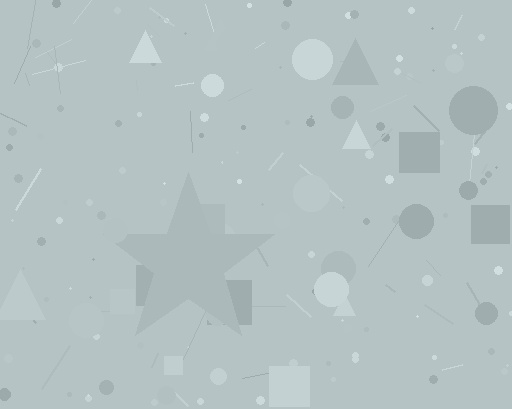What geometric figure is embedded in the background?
A star is embedded in the background.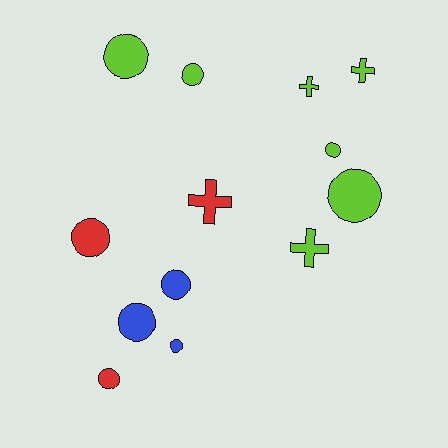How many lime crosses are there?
There are 3 lime crosses.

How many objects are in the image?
There are 13 objects.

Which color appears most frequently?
Lime, with 7 objects.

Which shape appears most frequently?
Circle, with 9 objects.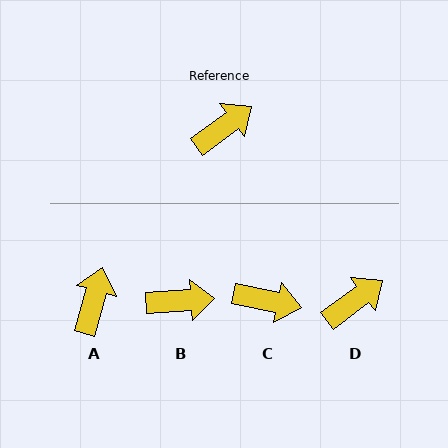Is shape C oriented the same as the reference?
No, it is off by about 48 degrees.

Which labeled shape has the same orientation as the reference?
D.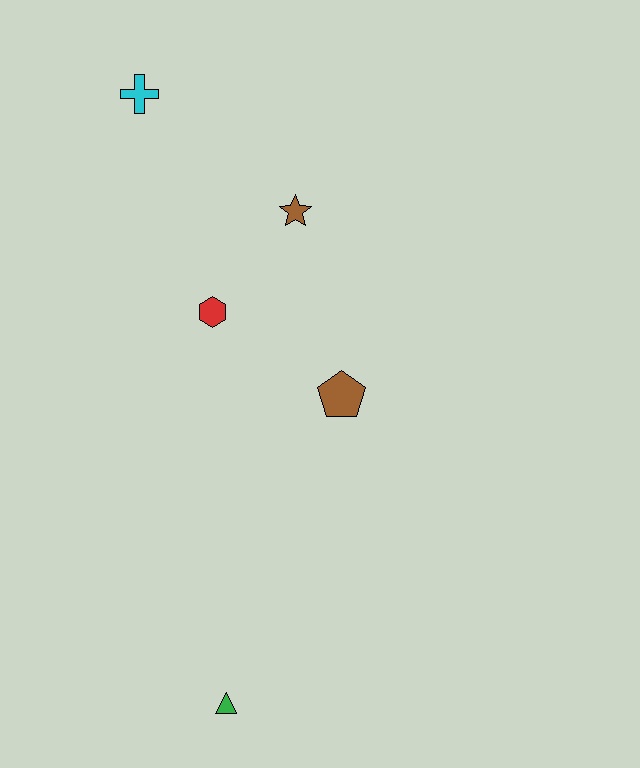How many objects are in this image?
There are 5 objects.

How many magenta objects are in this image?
There are no magenta objects.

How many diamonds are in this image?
There are no diamonds.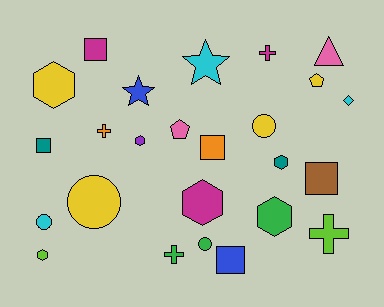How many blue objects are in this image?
There are 2 blue objects.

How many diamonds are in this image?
There is 1 diamond.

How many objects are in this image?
There are 25 objects.